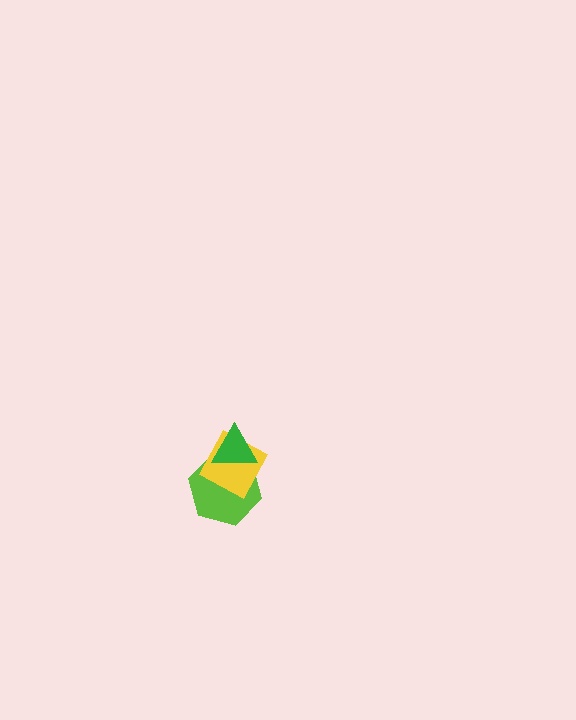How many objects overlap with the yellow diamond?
2 objects overlap with the yellow diamond.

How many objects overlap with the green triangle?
2 objects overlap with the green triangle.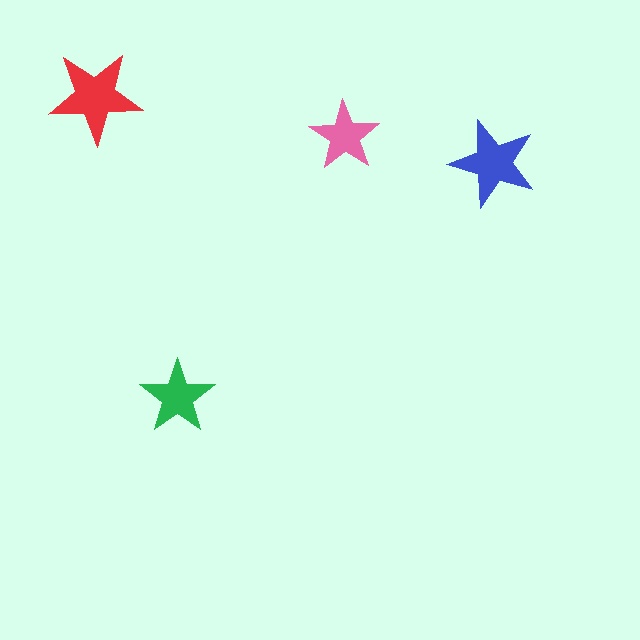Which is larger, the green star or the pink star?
The green one.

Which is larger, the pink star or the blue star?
The blue one.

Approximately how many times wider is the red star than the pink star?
About 1.5 times wider.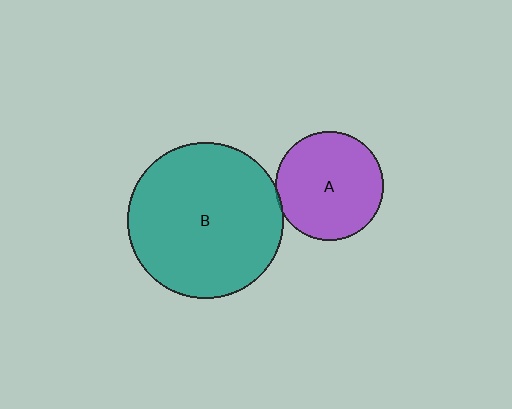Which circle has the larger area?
Circle B (teal).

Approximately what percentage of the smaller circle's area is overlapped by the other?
Approximately 5%.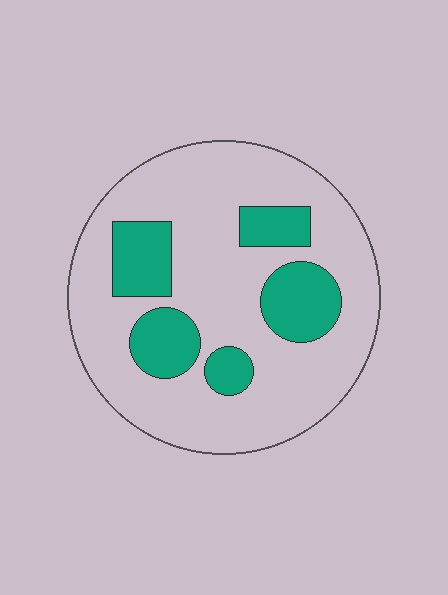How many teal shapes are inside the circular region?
5.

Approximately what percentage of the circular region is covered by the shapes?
Approximately 25%.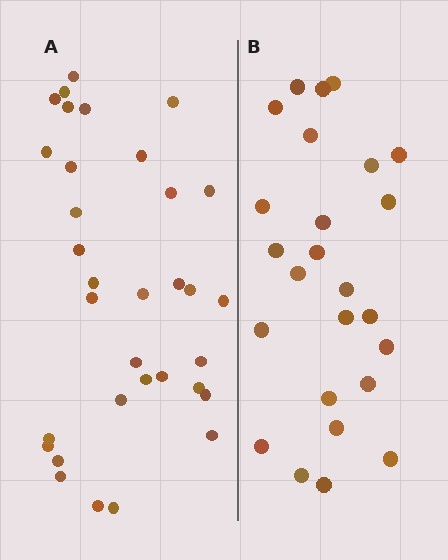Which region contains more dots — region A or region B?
Region A (the left region) has more dots.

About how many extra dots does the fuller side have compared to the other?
Region A has roughly 8 or so more dots than region B.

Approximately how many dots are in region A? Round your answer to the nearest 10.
About 30 dots. (The exact count is 33, which rounds to 30.)